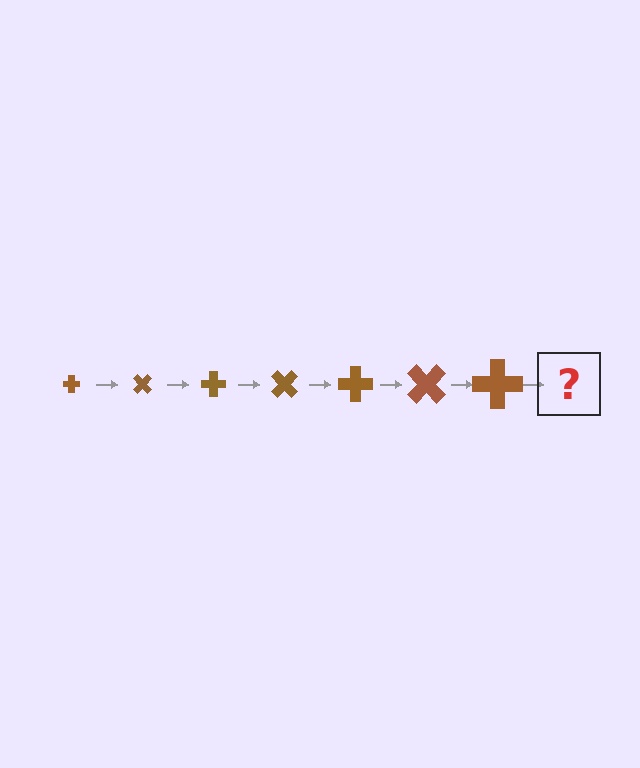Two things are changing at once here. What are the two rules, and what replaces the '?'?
The two rules are that the cross grows larger each step and it rotates 45 degrees each step. The '?' should be a cross, larger than the previous one and rotated 315 degrees from the start.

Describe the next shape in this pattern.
It should be a cross, larger than the previous one and rotated 315 degrees from the start.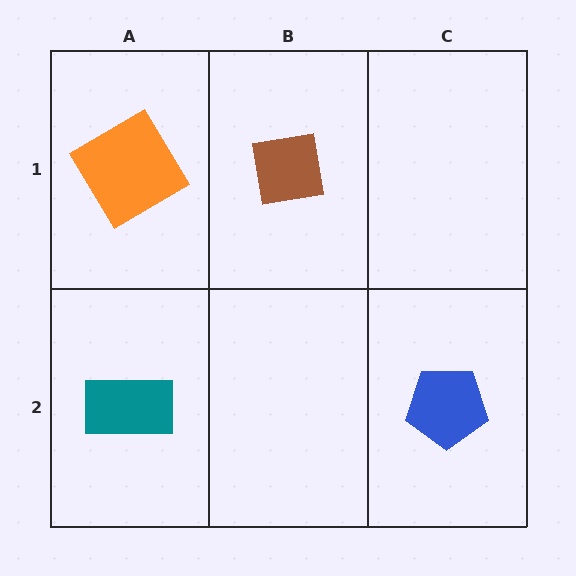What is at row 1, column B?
A brown square.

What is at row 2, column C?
A blue pentagon.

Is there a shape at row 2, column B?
No, that cell is empty.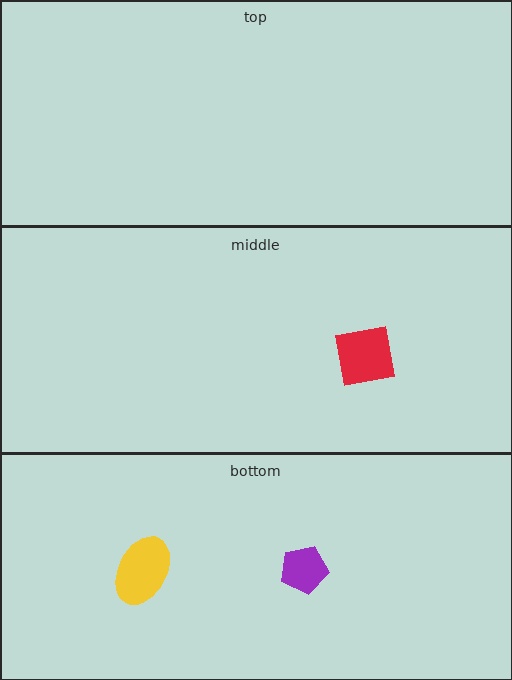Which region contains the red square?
The middle region.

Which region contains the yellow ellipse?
The bottom region.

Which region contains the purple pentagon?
The bottom region.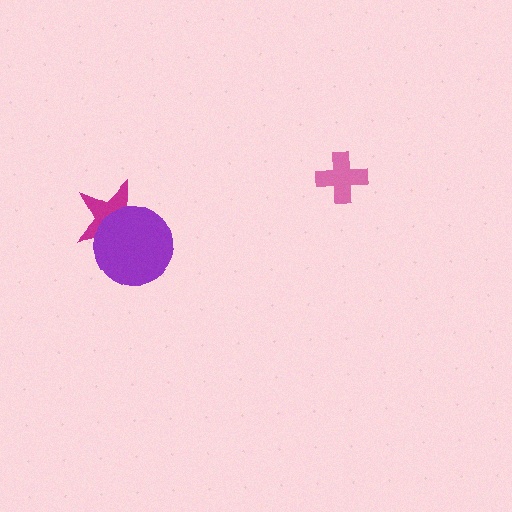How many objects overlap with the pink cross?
0 objects overlap with the pink cross.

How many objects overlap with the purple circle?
1 object overlaps with the purple circle.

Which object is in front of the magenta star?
The purple circle is in front of the magenta star.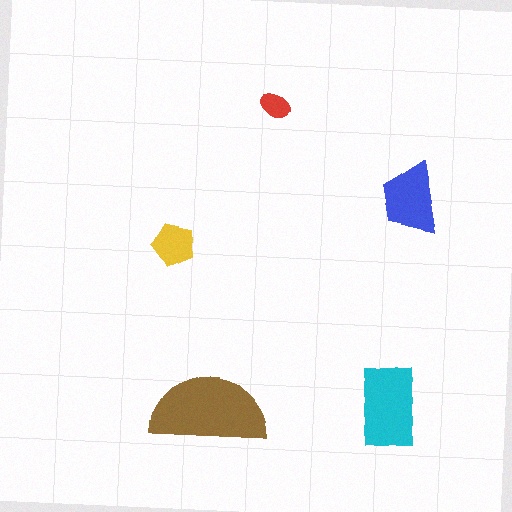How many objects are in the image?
There are 5 objects in the image.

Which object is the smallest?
The red ellipse.